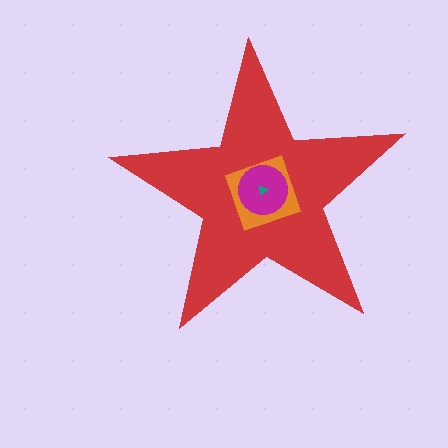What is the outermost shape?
The red star.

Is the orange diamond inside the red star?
Yes.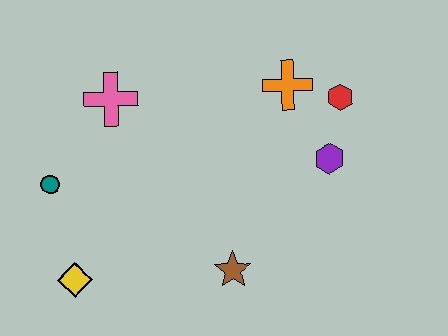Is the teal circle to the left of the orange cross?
Yes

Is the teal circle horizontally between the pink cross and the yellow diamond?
No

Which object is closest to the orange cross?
The red hexagon is closest to the orange cross.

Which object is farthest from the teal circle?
The red hexagon is farthest from the teal circle.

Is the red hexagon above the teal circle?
Yes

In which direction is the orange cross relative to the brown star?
The orange cross is above the brown star.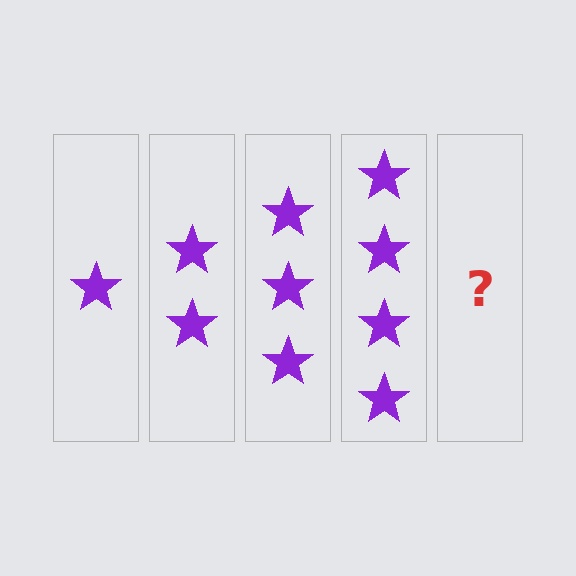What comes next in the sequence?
The next element should be 5 stars.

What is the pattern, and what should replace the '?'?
The pattern is that each step adds one more star. The '?' should be 5 stars.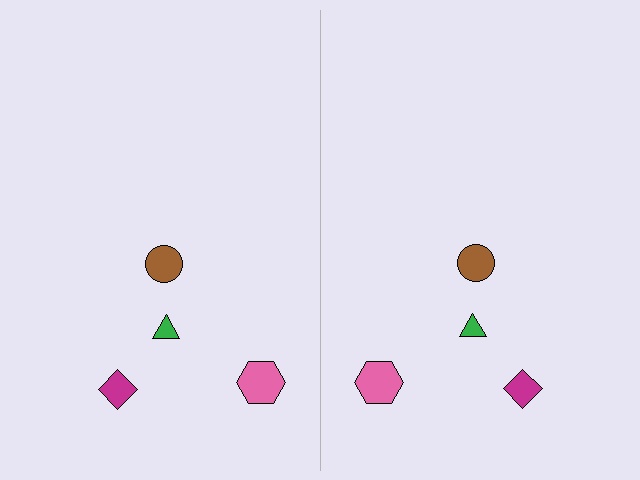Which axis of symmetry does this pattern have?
The pattern has a vertical axis of symmetry running through the center of the image.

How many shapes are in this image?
There are 8 shapes in this image.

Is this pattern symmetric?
Yes, this pattern has bilateral (reflection) symmetry.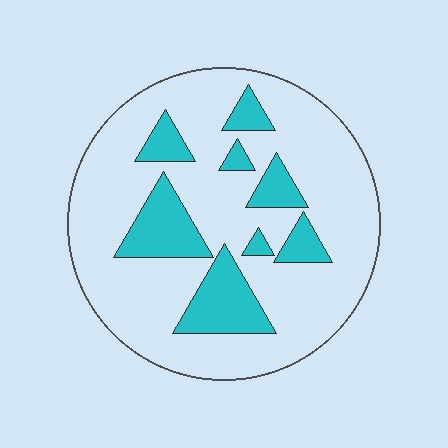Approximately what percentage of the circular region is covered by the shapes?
Approximately 20%.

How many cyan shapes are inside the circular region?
8.